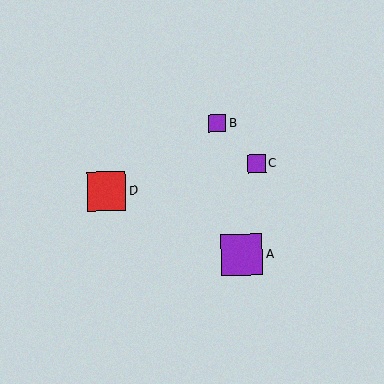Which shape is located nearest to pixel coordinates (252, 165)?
The purple square (labeled C) at (257, 164) is nearest to that location.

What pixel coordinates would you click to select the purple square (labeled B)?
Click at (217, 123) to select the purple square B.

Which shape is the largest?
The purple square (labeled A) is the largest.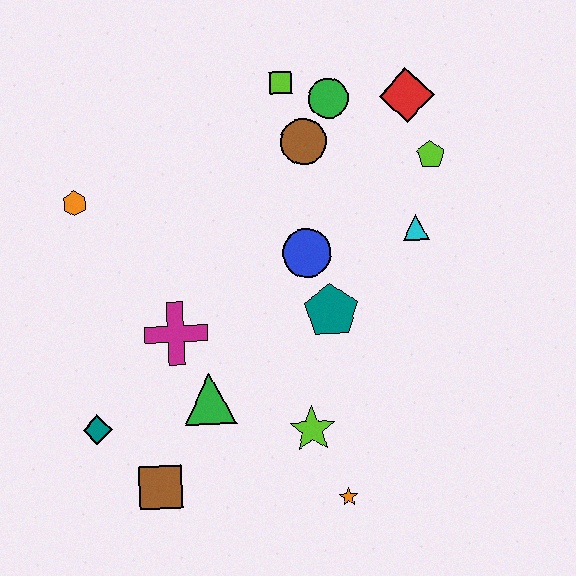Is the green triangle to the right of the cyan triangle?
No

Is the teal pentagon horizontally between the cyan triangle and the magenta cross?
Yes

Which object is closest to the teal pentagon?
The blue circle is closest to the teal pentagon.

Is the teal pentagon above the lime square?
No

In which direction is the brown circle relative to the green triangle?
The brown circle is above the green triangle.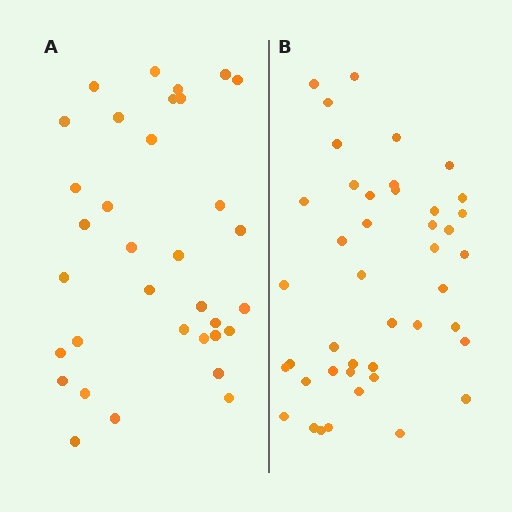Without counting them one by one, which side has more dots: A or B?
Region B (the right region) has more dots.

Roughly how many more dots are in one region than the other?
Region B has roughly 8 or so more dots than region A.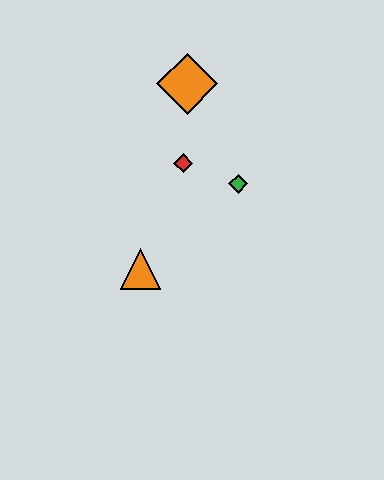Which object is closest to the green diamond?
The red diamond is closest to the green diamond.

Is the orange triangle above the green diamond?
No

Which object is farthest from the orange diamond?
The orange triangle is farthest from the orange diamond.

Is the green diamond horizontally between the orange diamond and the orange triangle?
No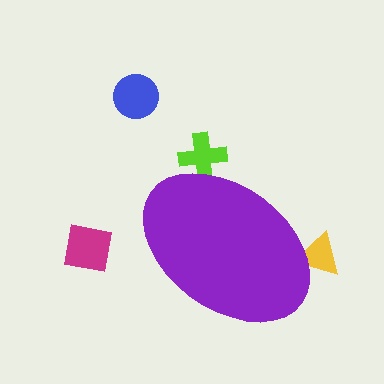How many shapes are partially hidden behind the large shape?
2 shapes are partially hidden.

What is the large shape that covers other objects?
A purple ellipse.